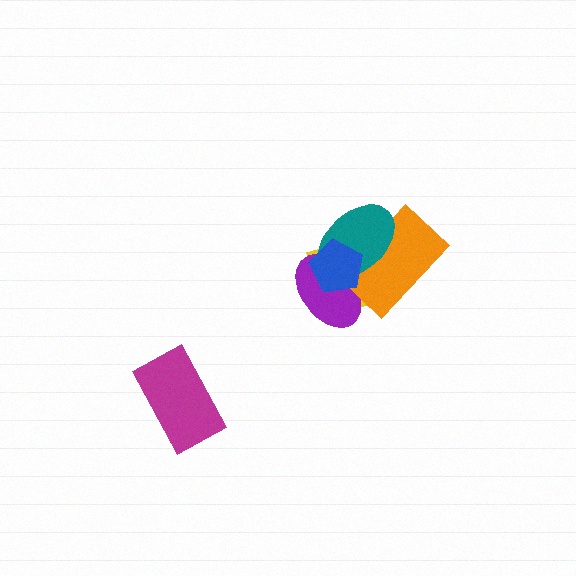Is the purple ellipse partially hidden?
Yes, it is partially covered by another shape.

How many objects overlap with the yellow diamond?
4 objects overlap with the yellow diamond.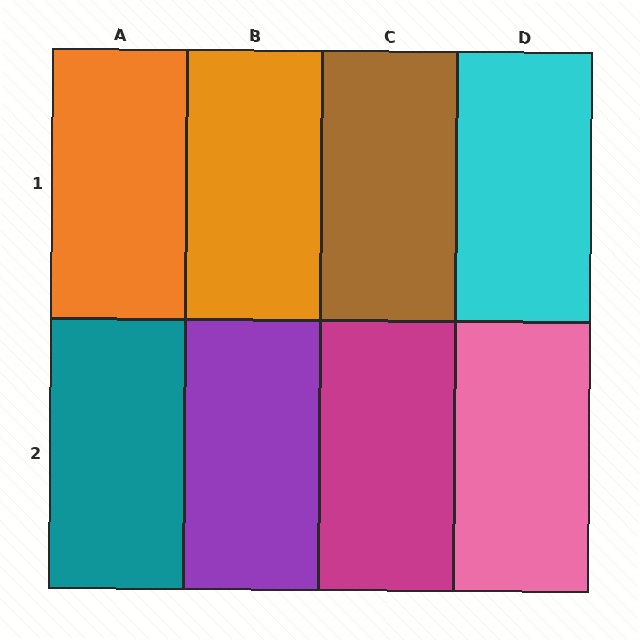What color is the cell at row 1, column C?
Brown.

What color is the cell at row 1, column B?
Orange.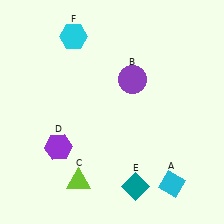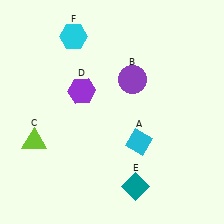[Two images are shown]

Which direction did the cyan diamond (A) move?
The cyan diamond (A) moved up.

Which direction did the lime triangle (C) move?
The lime triangle (C) moved left.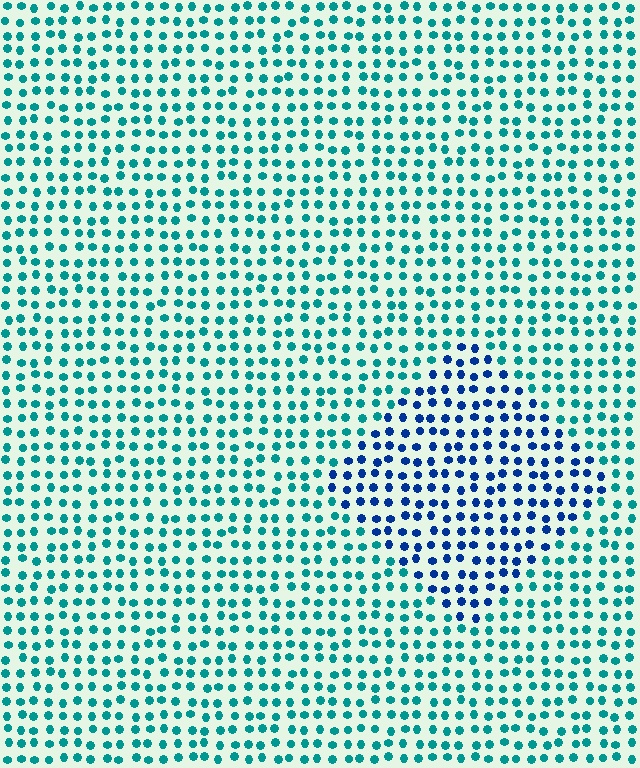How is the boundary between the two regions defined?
The boundary is defined purely by a slight shift in hue (about 44 degrees). Spacing, size, and orientation are identical on both sides.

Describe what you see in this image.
The image is filled with small teal elements in a uniform arrangement. A diamond-shaped region is visible where the elements are tinted to a slightly different hue, forming a subtle color boundary.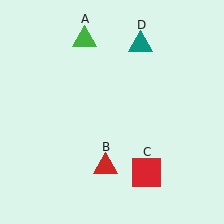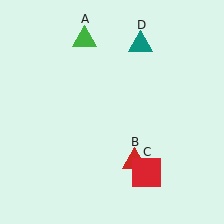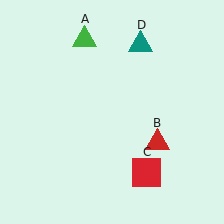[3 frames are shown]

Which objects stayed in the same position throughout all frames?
Green triangle (object A) and red square (object C) and teal triangle (object D) remained stationary.